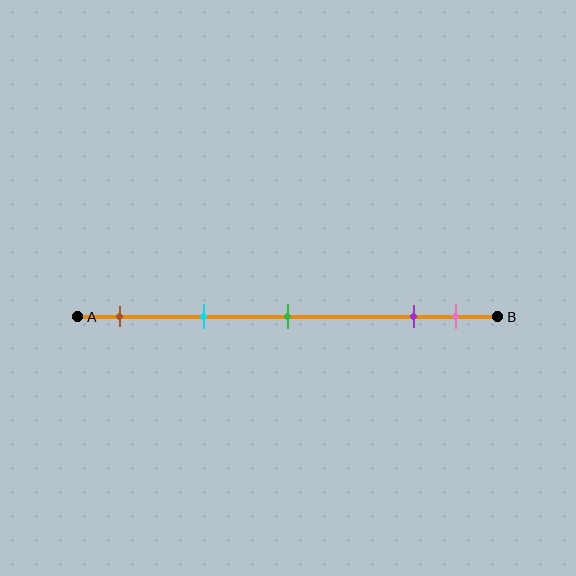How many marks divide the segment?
There are 5 marks dividing the segment.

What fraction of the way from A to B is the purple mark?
The purple mark is approximately 80% (0.8) of the way from A to B.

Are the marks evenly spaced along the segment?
No, the marks are not evenly spaced.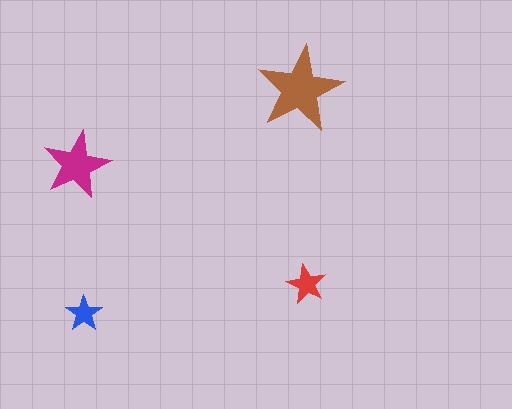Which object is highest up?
The brown star is topmost.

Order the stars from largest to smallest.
the brown one, the magenta one, the red one, the blue one.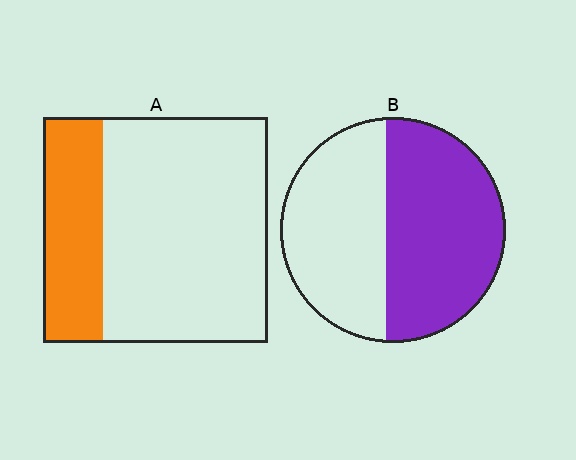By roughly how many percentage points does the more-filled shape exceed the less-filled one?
By roughly 25 percentage points (B over A).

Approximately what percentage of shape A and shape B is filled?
A is approximately 25% and B is approximately 55%.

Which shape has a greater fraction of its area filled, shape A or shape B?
Shape B.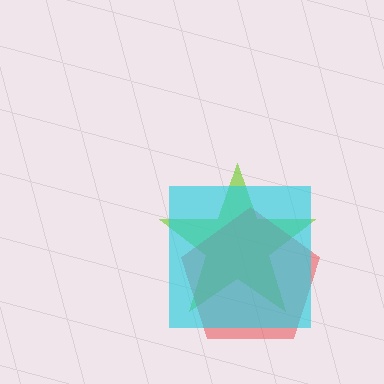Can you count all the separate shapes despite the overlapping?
Yes, there are 3 separate shapes.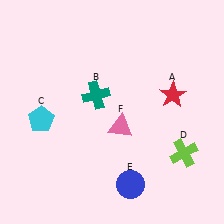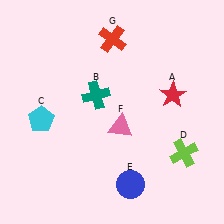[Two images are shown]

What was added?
A red cross (G) was added in Image 2.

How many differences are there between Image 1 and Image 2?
There is 1 difference between the two images.